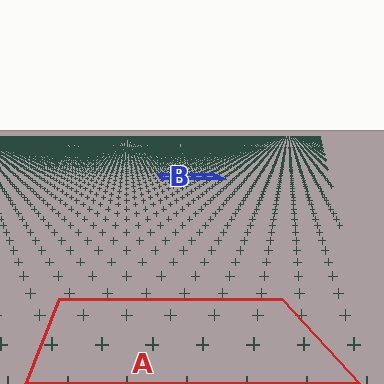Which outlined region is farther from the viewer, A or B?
Region B is farther from the viewer — the texture elements inside it appear smaller and more densely packed.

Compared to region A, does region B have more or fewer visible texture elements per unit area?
Region B has more texture elements per unit area — they are packed more densely because it is farther away.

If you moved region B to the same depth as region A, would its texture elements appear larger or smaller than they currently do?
They would appear larger. At a closer depth, the same texture elements are projected at a bigger on-screen size.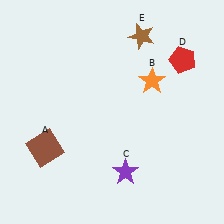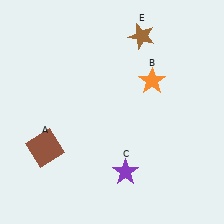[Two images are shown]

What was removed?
The red pentagon (D) was removed in Image 2.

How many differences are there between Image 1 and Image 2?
There is 1 difference between the two images.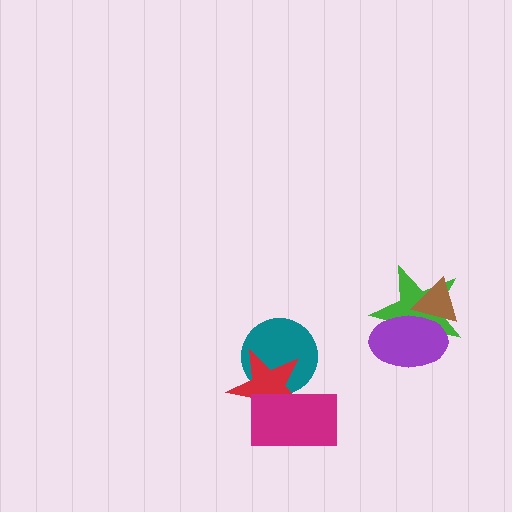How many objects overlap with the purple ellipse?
2 objects overlap with the purple ellipse.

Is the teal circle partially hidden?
Yes, it is partially covered by another shape.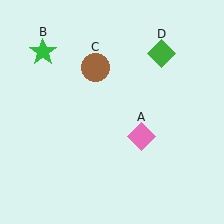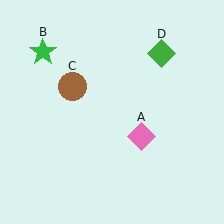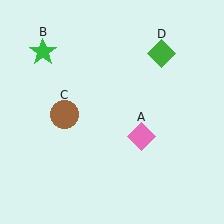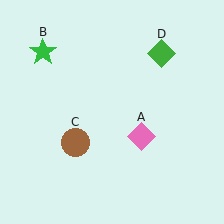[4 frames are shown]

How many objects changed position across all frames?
1 object changed position: brown circle (object C).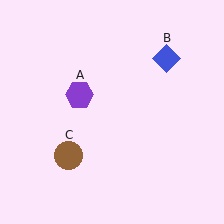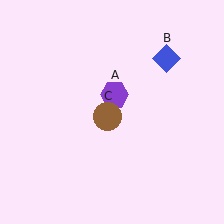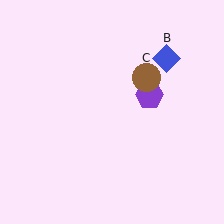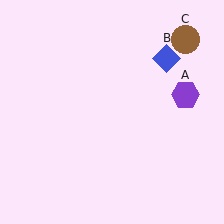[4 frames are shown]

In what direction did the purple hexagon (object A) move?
The purple hexagon (object A) moved right.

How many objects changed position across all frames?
2 objects changed position: purple hexagon (object A), brown circle (object C).